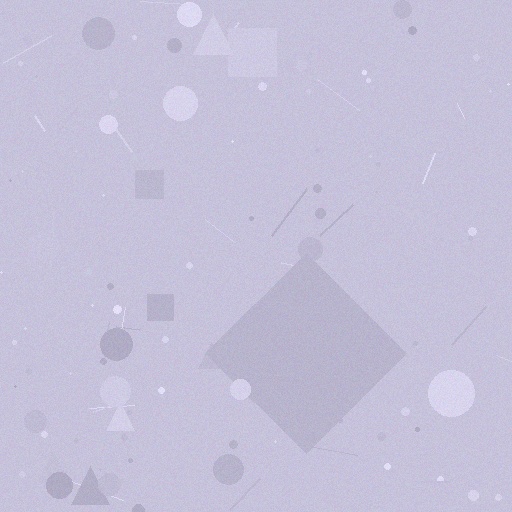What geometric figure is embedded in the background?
A diamond is embedded in the background.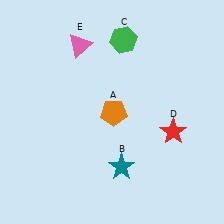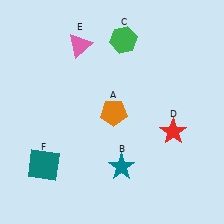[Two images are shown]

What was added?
A teal square (F) was added in Image 2.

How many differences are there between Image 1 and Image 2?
There is 1 difference between the two images.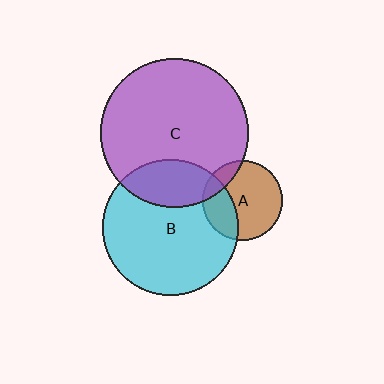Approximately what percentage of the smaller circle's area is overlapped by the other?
Approximately 25%.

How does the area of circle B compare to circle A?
Approximately 2.9 times.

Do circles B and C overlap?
Yes.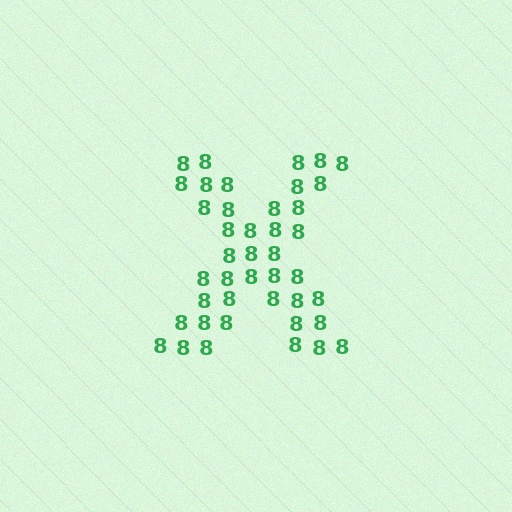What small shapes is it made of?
It is made of small digit 8's.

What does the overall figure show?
The overall figure shows the letter X.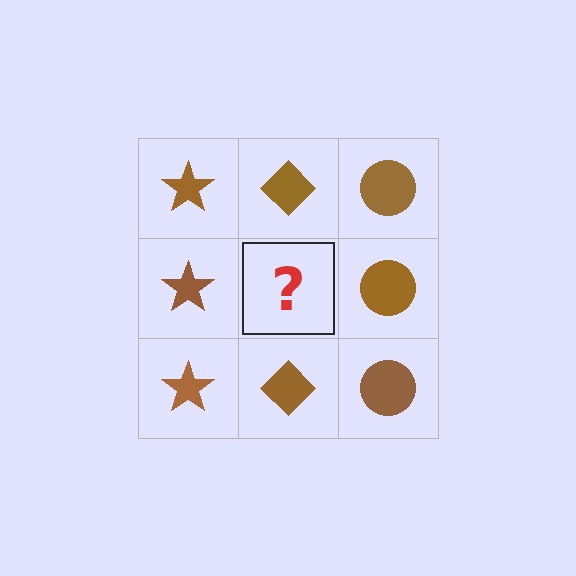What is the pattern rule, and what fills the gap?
The rule is that each column has a consistent shape. The gap should be filled with a brown diamond.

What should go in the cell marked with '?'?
The missing cell should contain a brown diamond.